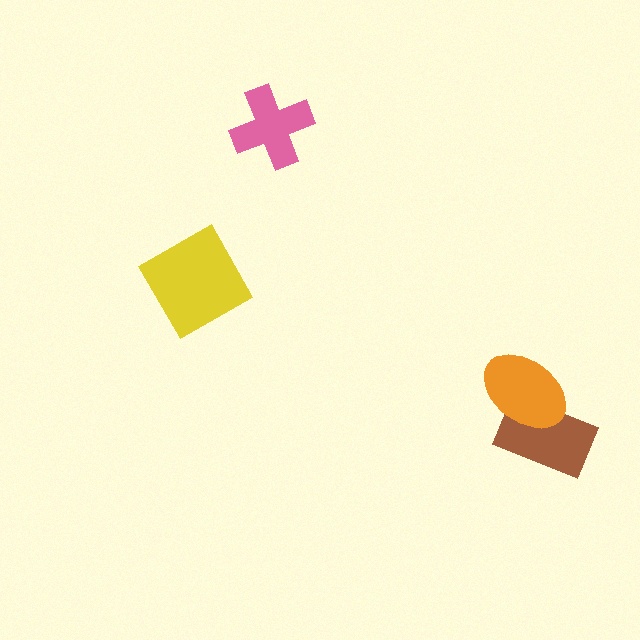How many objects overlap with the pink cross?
0 objects overlap with the pink cross.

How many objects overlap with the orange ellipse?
1 object overlaps with the orange ellipse.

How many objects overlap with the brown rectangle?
1 object overlaps with the brown rectangle.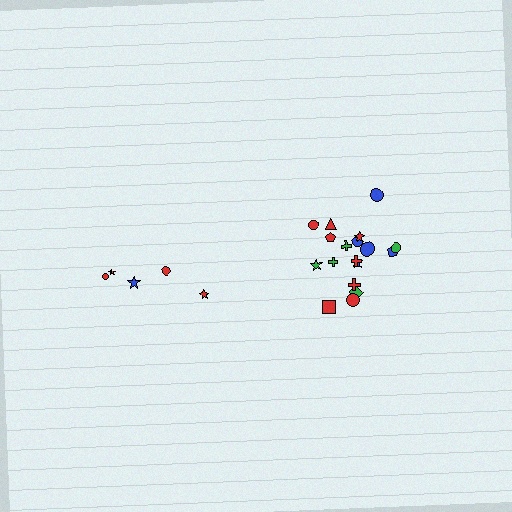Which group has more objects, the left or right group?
The right group.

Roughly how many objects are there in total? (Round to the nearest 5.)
Roughly 25 objects in total.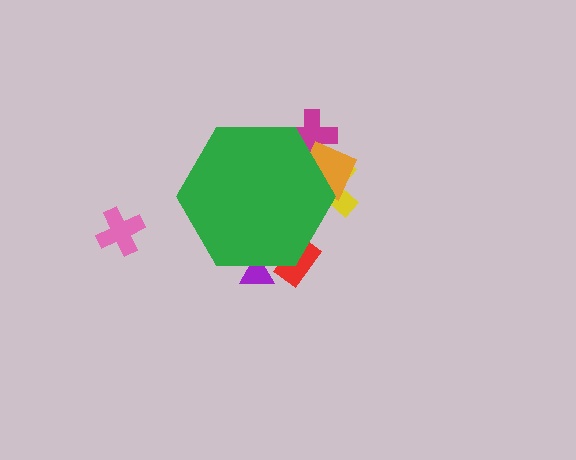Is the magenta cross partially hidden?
Yes, the magenta cross is partially hidden behind the green hexagon.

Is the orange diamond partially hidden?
Yes, the orange diamond is partially hidden behind the green hexagon.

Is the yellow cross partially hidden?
Yes, the yellow cross is partially hidden behind the green hexagon.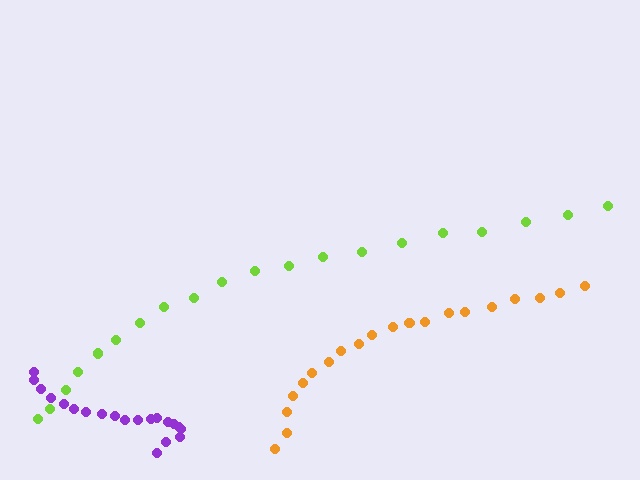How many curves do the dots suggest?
There are 3 distinct paths.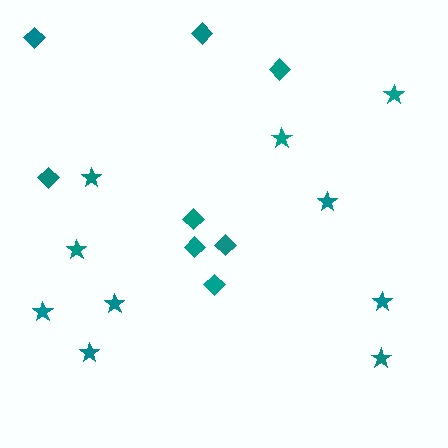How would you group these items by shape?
There are 2 groups: one group of stars (10) and one group of diamonds (8).